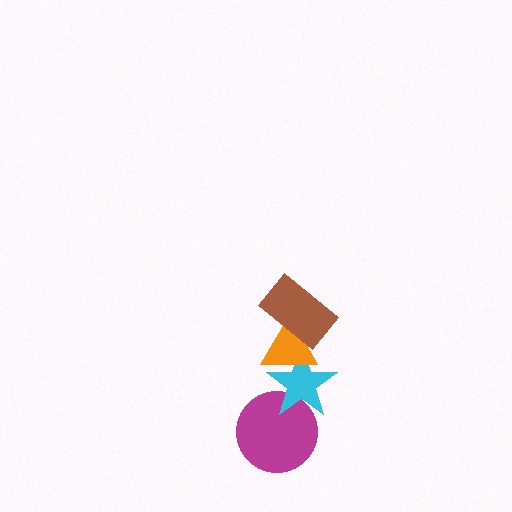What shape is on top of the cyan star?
The orange triangle is on top of the cyan star.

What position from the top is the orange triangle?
The orange triangle is 2nd from the top.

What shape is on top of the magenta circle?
The cyan star is on top of the magenta circle.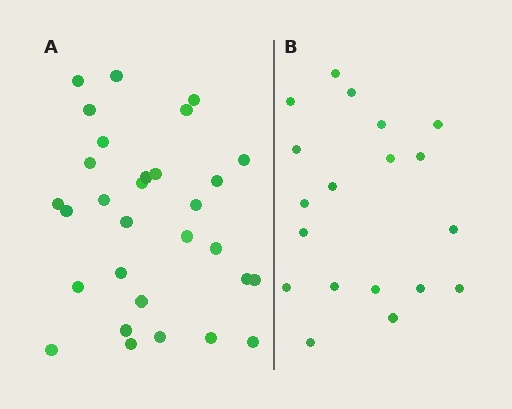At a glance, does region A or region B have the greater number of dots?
Region A (the left region) has more dots.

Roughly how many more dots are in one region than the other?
Region A has roughly 12 or so more dots than region B.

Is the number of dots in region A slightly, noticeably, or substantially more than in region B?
Region A has substantially more. The ratio is roughly 1.6 to 1.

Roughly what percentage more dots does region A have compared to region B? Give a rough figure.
About 60% more.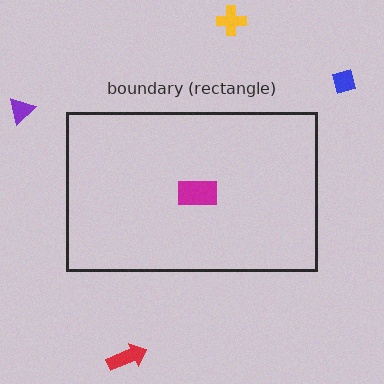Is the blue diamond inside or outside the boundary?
Outside.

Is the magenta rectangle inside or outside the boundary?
Inside.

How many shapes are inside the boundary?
1 inside, 4 outside.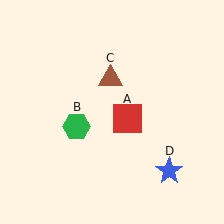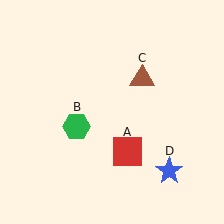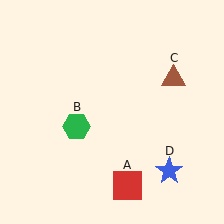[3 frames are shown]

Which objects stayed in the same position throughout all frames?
Green hexagon (object B) and blue star (object D) remained stationary.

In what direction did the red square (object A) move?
The red square (object A) moved down.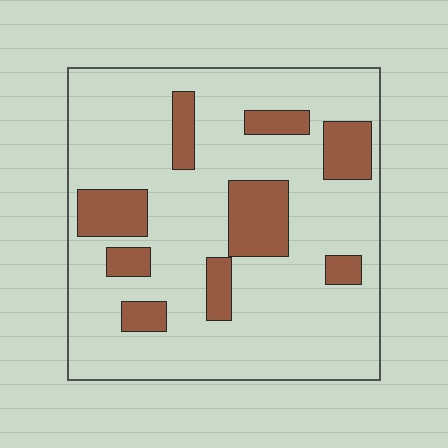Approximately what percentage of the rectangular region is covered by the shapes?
Approximately 20%.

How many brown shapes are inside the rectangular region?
9.